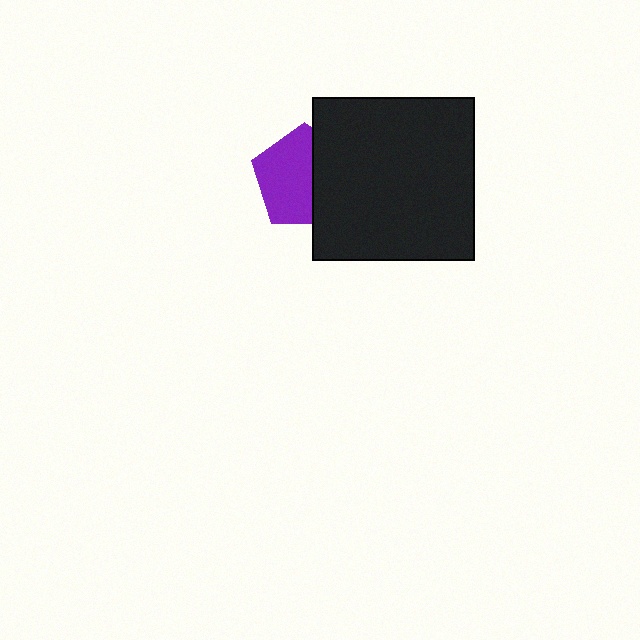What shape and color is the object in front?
The object in front is a black square.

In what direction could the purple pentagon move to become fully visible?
The purple pentagon could move left. That would shift it out from behind the black square entirely.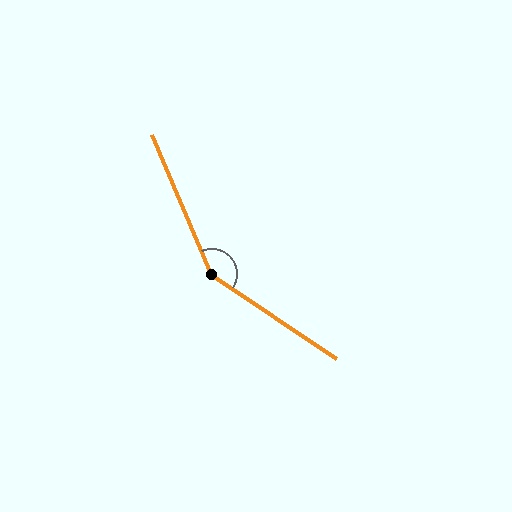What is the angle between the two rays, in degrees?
Approximately 147 degrees.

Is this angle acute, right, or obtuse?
It is obtuse.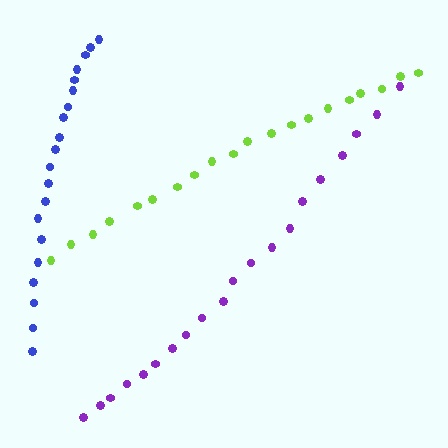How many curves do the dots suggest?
There are 3 distinct paths.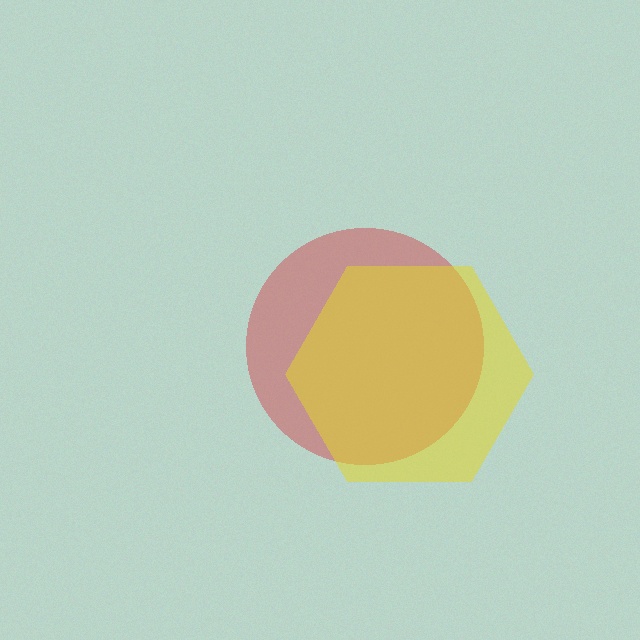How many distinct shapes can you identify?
There are 2 distinct shapes: a red circle, a yellow hexagon.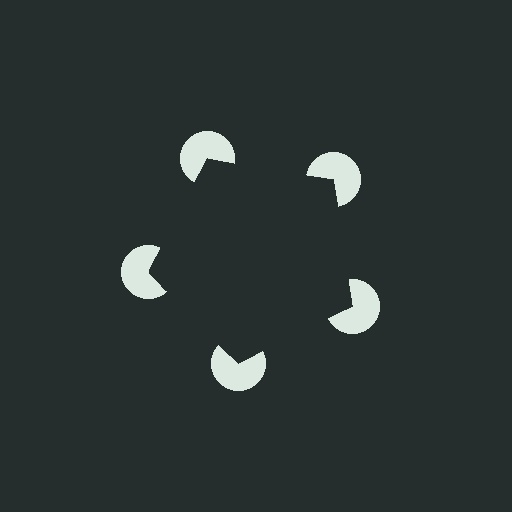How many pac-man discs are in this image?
There are 5 — one at each vertex of the illusory pentagon.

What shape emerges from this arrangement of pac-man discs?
An illusory pentagon — its edges are inferred from the aligned wedge cuts in the pac-man discs, not physically drawn.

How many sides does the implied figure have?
5 sides.